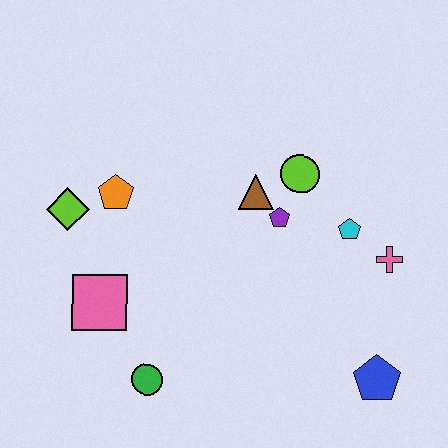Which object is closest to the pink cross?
The cyan pentagon is closest to the pink cross.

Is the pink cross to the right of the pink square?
Yes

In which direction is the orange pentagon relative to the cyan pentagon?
The orange pentagon is to the left of the cyan pentagon.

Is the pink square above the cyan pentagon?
No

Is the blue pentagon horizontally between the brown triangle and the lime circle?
No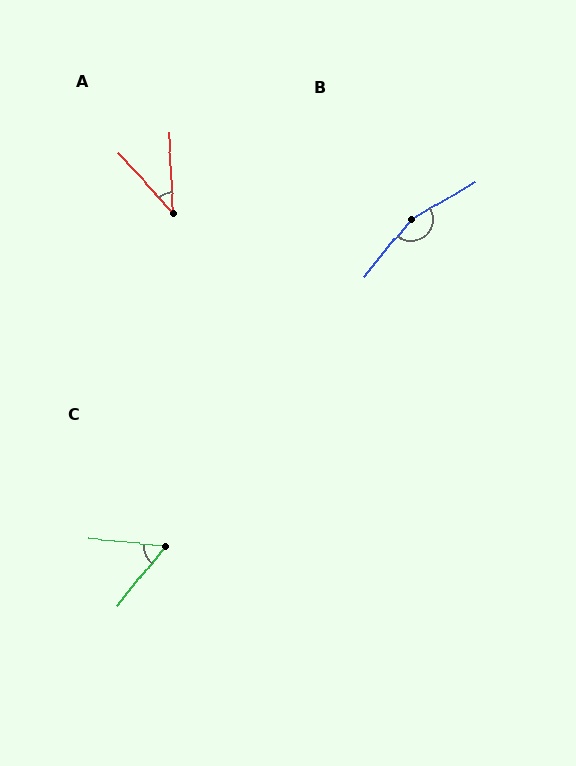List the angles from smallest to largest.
A (39°), C (56°), B (160°).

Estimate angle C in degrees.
Approximately 56 degrees.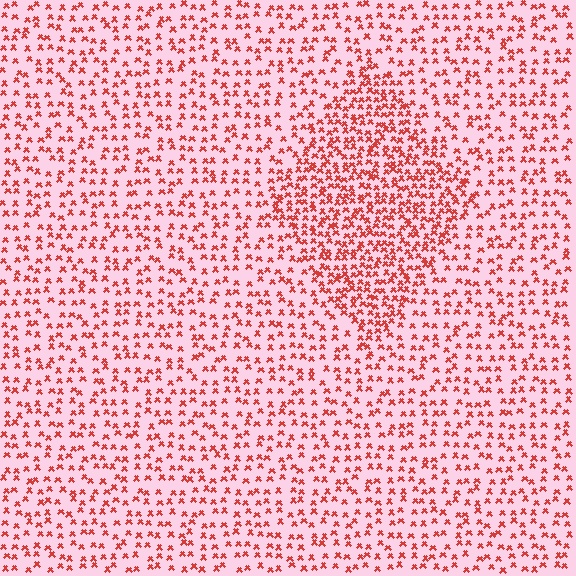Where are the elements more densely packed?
The elements are more densely packed inside the diamond boundary.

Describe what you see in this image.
The image contains small red elements arranged at two different densities. A diamond-shaped region is visible where the elements are more densely packed than the surrounding area.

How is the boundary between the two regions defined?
The boundary is defined by a change in element density (approximately 1.9x ratio). All elements are the same color, size, and shape.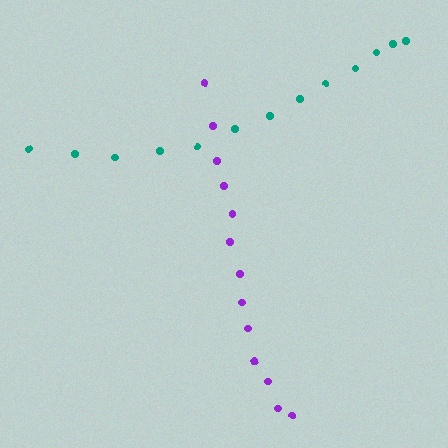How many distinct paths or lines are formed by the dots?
There are 2 distinct paths.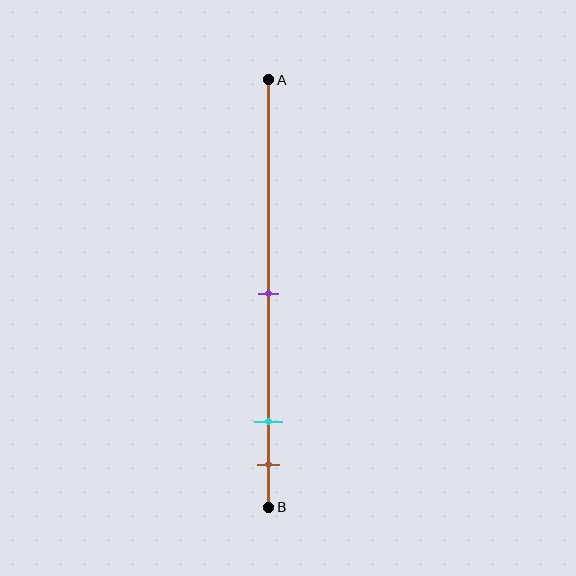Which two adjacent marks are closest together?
The cyan and brown marks are the closest adjacent pair.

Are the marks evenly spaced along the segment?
No, the marks are not evenly spaced.